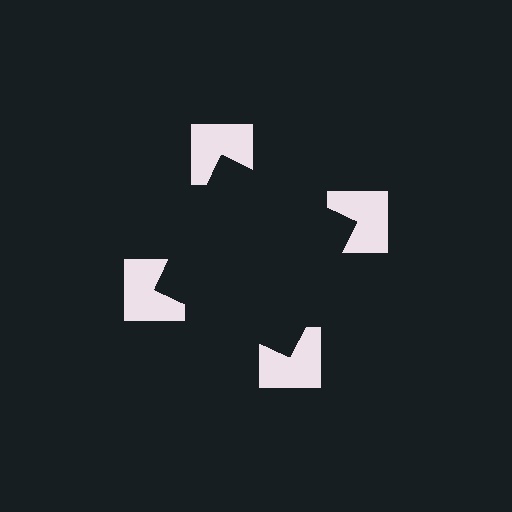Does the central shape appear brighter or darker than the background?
It typically appears slightly darker than the background, even though no actual brightness change is drawn.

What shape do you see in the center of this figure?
An illusory square — its edges are inferred from the aligned wedge cuts in the notched squares, not physically drawn.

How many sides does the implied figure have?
4 sides.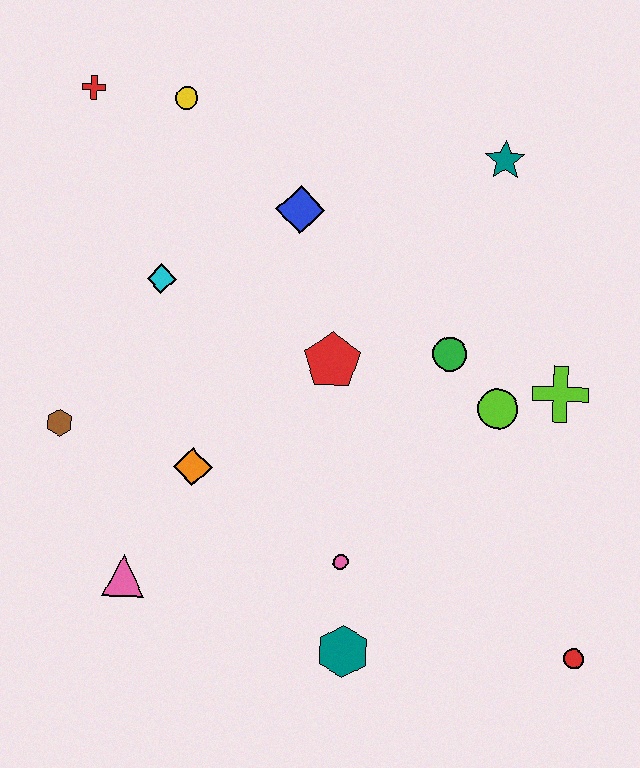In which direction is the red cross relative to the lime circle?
The red cross is to the left of the lime circle.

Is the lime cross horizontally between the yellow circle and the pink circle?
No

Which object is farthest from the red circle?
The red cross is farthest from the red circle.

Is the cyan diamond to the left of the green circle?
Yes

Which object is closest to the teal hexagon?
The pink circle is closest to the teal hexagon.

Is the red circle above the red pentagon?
No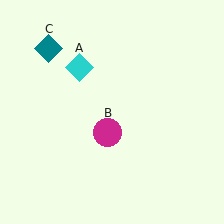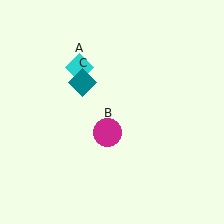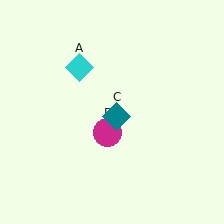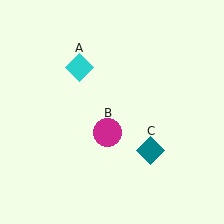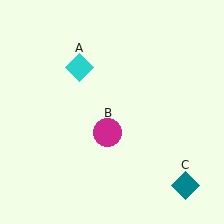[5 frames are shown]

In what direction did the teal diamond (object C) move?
The teal diamond (object C) moved down and to the right.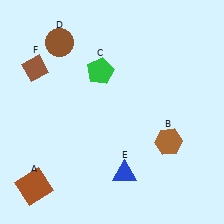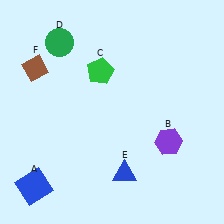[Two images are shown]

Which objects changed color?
A changed from brown to blue. B changed from brown to purple. D changed from brown to green.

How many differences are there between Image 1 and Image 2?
There are 3 differences between the two images.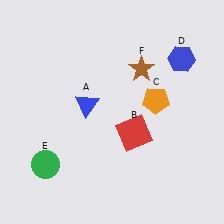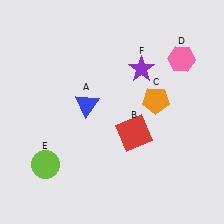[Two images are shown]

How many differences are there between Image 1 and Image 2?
There are 3 differences between the two images.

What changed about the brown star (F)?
In Image 1, F is brown. In Image 2, it changed to purple.